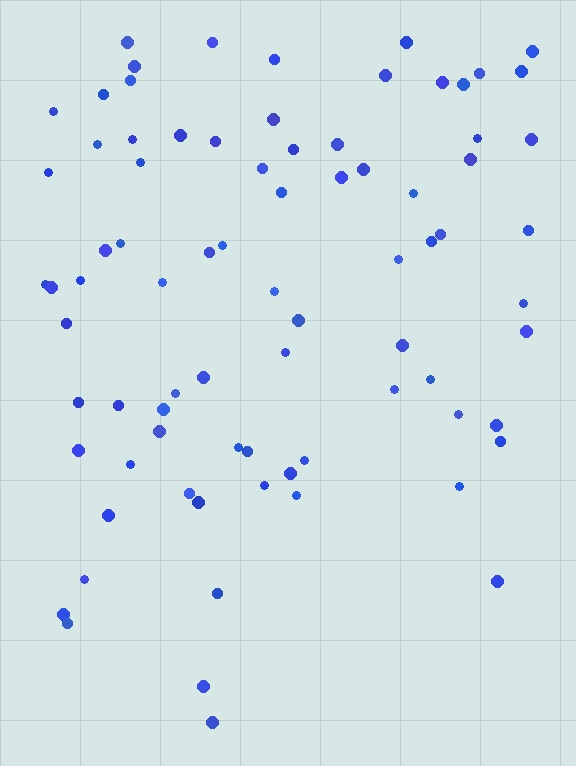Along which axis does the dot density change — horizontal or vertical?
Vertical.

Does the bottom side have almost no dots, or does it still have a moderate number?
Still a moderate number, just noticeably fewer than the top.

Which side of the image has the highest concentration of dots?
The top.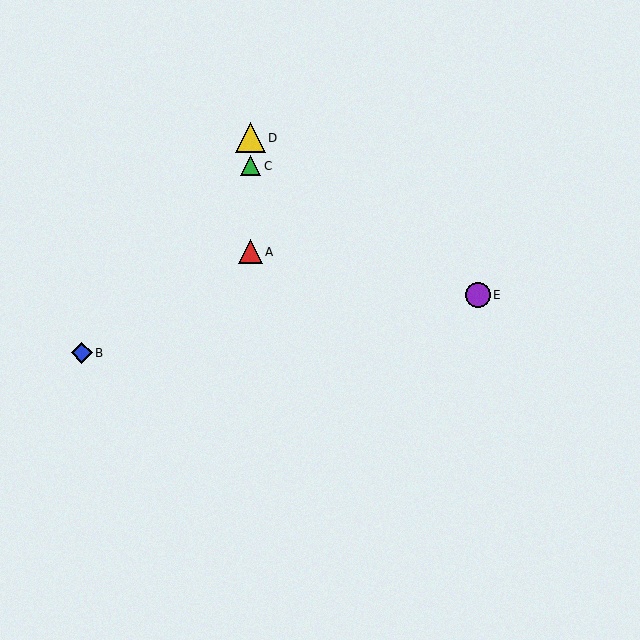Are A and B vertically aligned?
No, A is at x≈251 and B is at x≈82.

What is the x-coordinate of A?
Object A is at x≈251.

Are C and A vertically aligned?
Yes, both are at x≈251.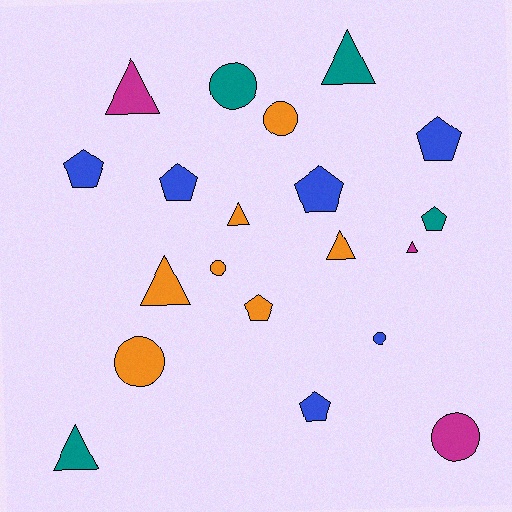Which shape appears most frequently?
Triangle, with 7 objects.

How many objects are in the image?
There are 20 objects.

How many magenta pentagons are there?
There are no magenta pentagons.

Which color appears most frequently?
Orange, with 7 objects.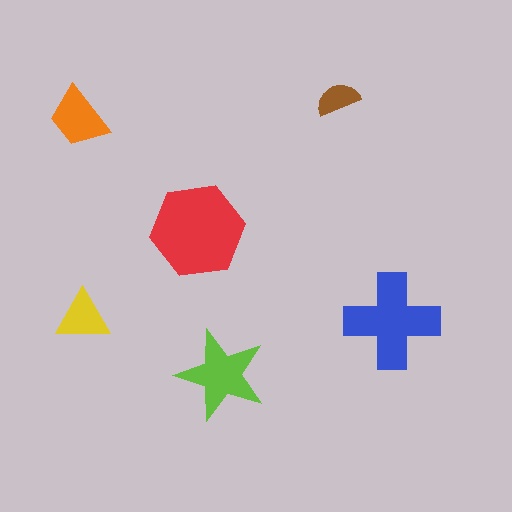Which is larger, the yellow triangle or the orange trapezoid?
The orange trapezoid.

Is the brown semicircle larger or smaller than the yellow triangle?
Smaller.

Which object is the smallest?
The brown semicircle.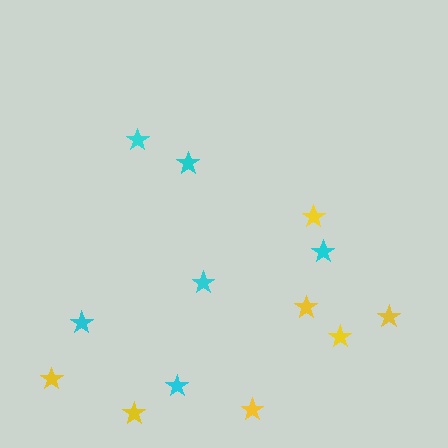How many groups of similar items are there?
There are 2 groups: one group of yellow stars (7) and one group of cyan stars (6).